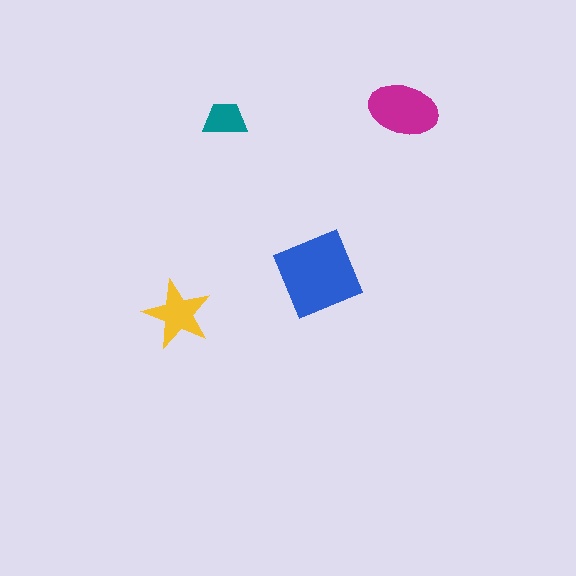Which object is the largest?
The blue diamond.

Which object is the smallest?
The teal trapezoid.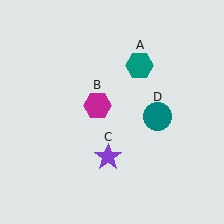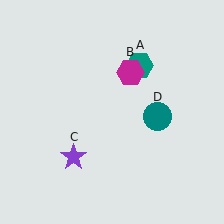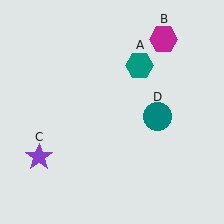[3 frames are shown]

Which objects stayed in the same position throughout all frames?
Teal hexagon (object A) and teal circle (object D) remained stationary.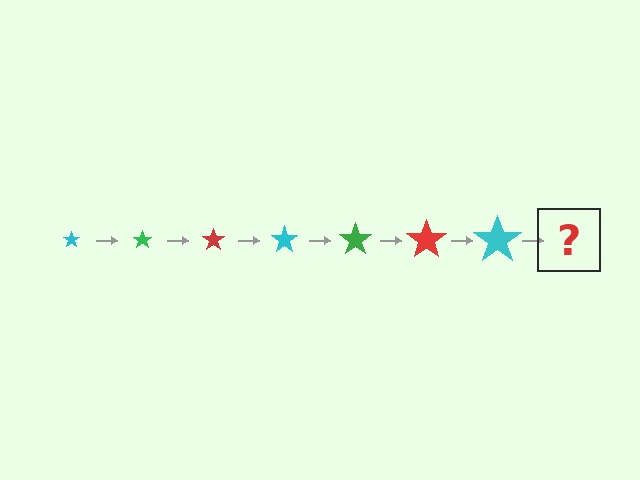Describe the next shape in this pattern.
It should be a green star, larger than the previous one.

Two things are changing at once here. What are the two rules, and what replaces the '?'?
The two rules are that the star grows larger each step and the color cycles through cyan, green, and red. The '?' should be a green star, larger than the previous one.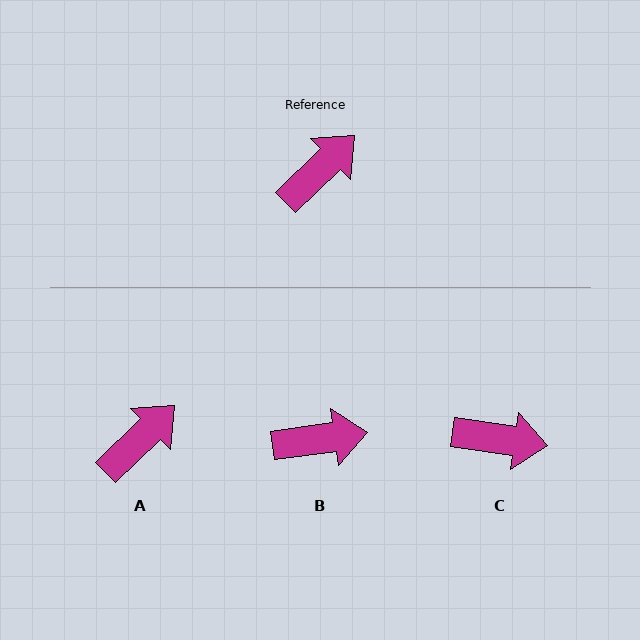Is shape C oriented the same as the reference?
No, it is off by about 52 degrees.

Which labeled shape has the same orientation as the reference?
A.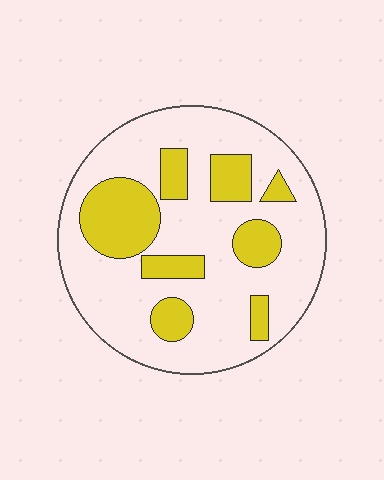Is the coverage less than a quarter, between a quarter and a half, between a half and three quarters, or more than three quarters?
Between a quarter and a half.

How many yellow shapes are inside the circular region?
8.